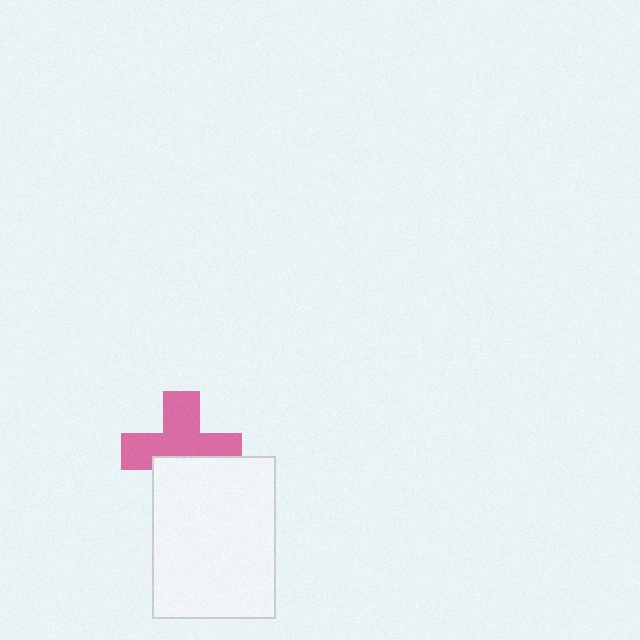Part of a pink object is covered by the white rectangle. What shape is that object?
It is a cross.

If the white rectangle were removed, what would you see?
You would see the complete pink cross.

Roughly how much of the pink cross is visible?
About half of it is visible (roughly 62%).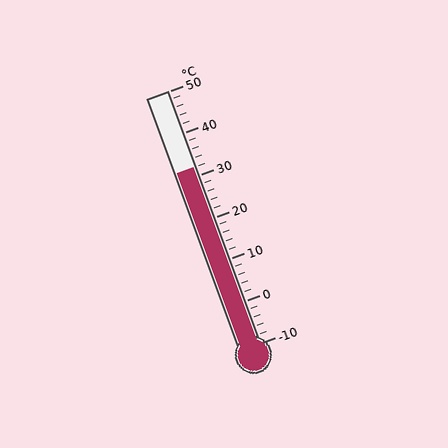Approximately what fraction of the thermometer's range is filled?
The thermometer is filled to approximately 70% of its range.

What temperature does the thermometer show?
The thermometer shows approximately 32°C.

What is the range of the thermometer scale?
The thermometer scale ranges from -10°C to 50°C.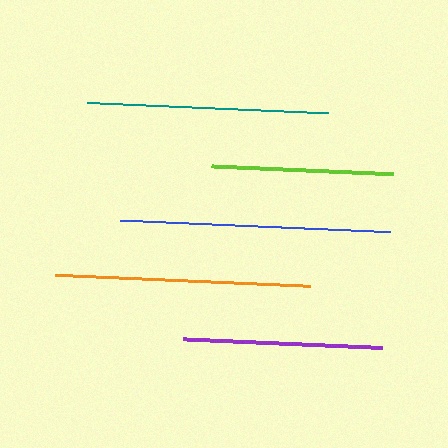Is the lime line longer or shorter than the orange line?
The orange line is longer than the lime line.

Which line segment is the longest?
The blue line is the longest at approximately 269 pixels.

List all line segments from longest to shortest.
From longest to shortest: blue, orange, teal, purple, lime.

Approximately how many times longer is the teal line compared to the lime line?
The teal line is approximately 1.3 times the length of the lime line.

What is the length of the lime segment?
The lime segment is approximately 181 pixels long.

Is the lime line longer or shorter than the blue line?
The blue line is longer than the lime line.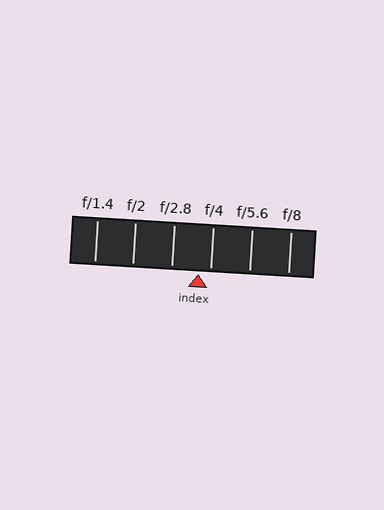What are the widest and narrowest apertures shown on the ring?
The widest aperture shown is f/1.4 and the narrowest is f/8.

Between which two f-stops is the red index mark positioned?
The index mark is between f/2.8 and f/4.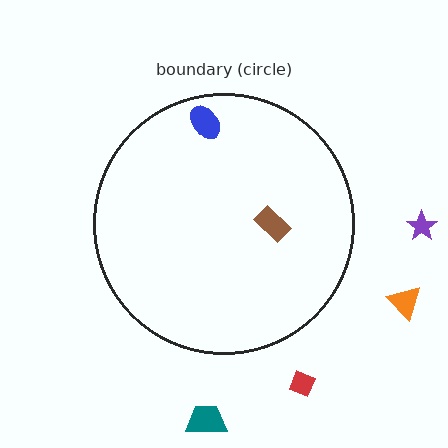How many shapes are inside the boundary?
2 inside, 4 outside.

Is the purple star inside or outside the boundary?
Outside.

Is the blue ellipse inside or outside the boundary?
Inside.